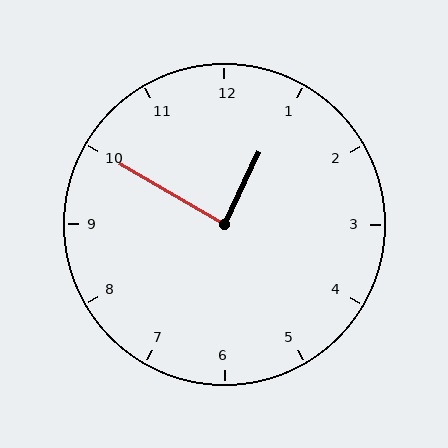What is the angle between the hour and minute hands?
Approximately 85 degrees.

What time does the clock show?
12:50.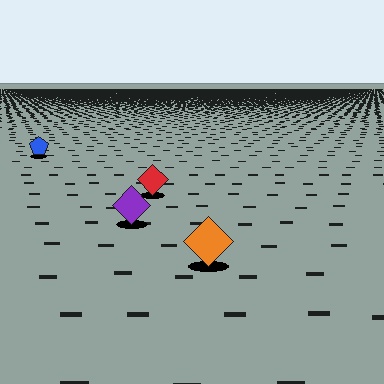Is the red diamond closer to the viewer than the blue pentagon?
Yes. The red diamond is closer — you can tell from the texture gradient: the ground texture is coarser near it.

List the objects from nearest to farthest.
From nearest to farthest: the orange diamond, the purple diamond, the red diamond, the blue pentagon.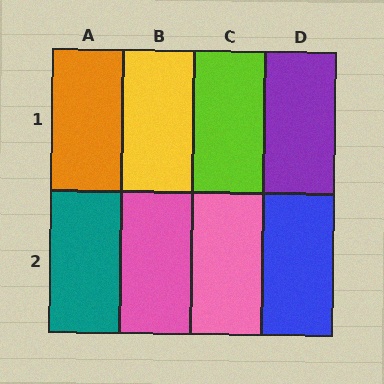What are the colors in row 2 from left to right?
Teal, pink, pink, blue.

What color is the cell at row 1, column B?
Yellow.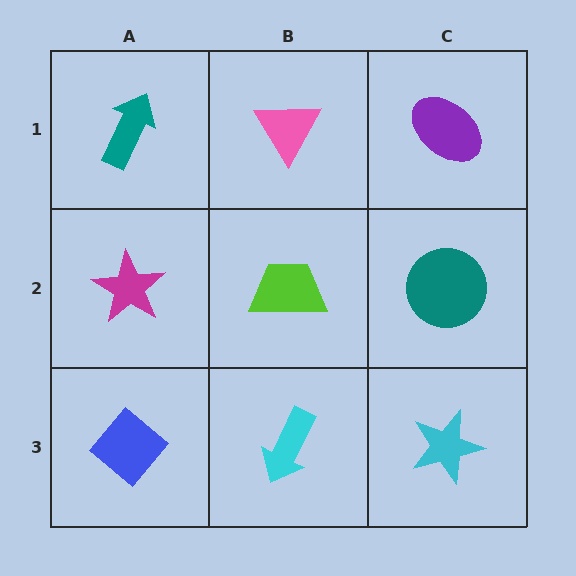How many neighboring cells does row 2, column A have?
3.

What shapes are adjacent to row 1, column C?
A teal circle (row 2, column C), a pink triangle (row 1, column B).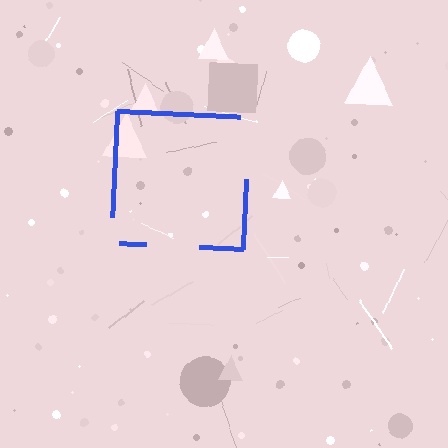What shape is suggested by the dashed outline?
The dashed outline suggests a square.